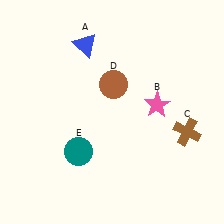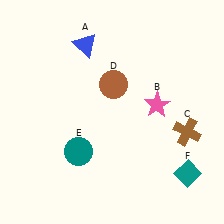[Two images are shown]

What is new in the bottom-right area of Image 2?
A teal diamond (F) was added in the bottom-right area of Image 2.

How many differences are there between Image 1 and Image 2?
There is 1 difference between the two images.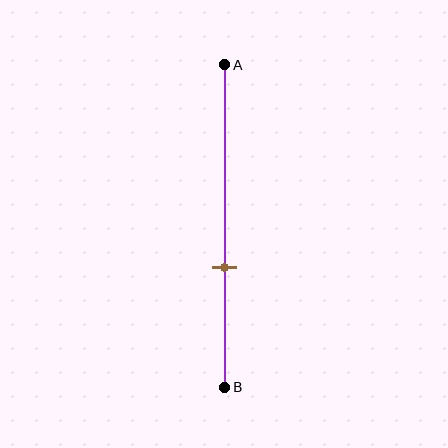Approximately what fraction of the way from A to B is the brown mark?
The brown mark is approximately 65% of the way from A to B.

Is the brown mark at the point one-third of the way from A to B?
No, the mark is at about 65% from A, not at the 33% one-third point.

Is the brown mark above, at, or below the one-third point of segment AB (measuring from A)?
The brown mark is below the one-third point of segment AB.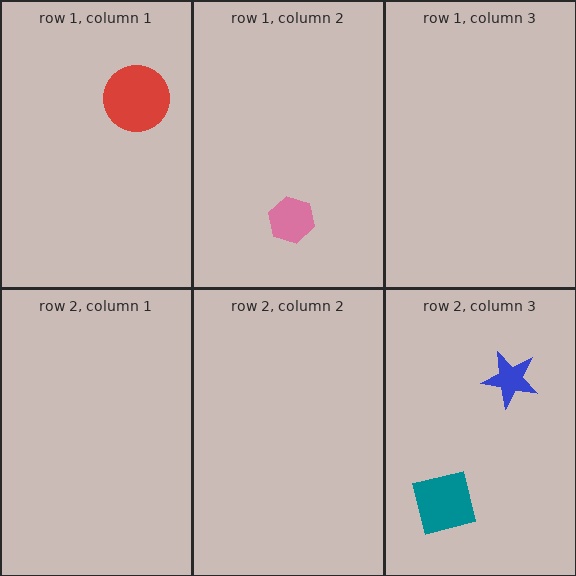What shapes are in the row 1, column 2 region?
The pink hexagon.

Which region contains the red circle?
The row 1, column 1 region.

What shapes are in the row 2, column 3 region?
The blue star, the teal square.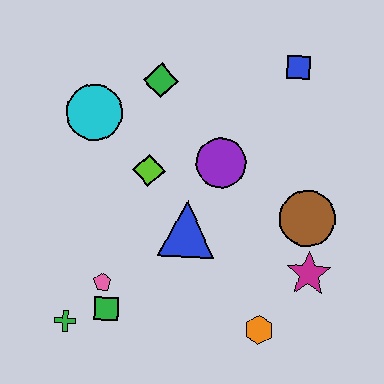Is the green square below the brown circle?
Yes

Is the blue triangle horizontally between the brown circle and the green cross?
Yes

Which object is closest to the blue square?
The purple circle is closest to the blue square.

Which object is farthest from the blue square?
The green cross is farthest from the blue square.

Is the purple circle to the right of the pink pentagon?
Yes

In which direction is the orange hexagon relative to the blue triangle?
The orange hexagon is below the blue triangle.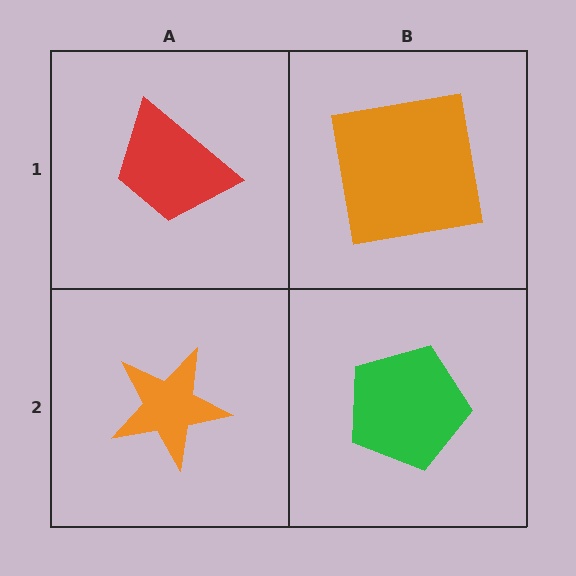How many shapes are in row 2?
2 shapes.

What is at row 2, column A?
An orange star.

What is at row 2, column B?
A green pentagon.